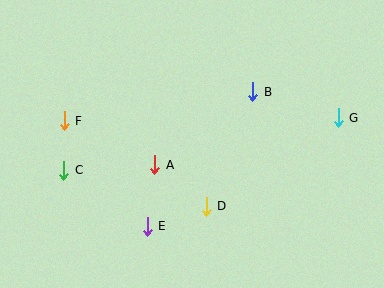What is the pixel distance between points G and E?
The distance between G and E is 220 pixels.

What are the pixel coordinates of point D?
Point D is at (206, 206).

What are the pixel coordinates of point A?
Point A is at (155, 165).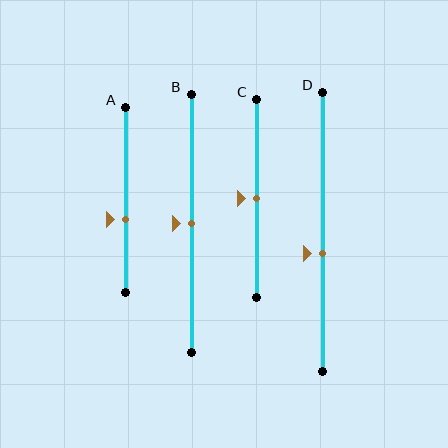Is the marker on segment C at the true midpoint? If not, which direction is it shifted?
Yes, the marker on segment C is at the true midpoint.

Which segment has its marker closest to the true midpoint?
Segment B has its marker closest to the true midpoint.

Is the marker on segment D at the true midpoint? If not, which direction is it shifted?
No, the marker on segment D is shifted downward by about 8% of the segment length.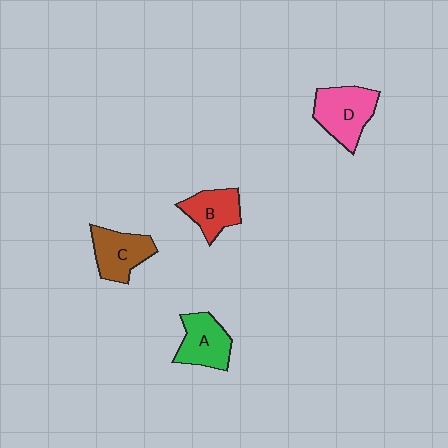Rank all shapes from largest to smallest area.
From largest to smallest: D (pink), C (brown), A (green), B (red).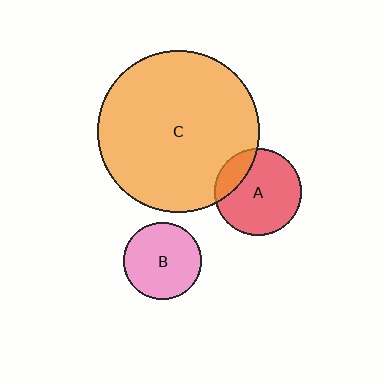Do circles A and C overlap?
Yes.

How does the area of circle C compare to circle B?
Approximately 4.4 times.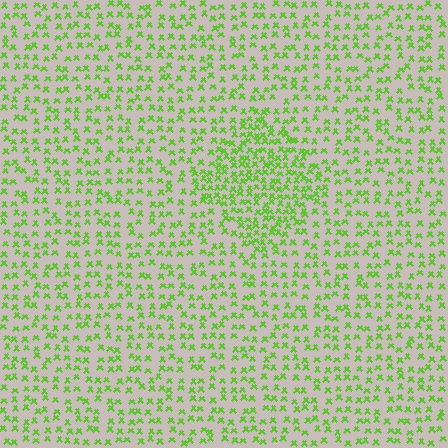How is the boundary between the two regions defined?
The boundary is defined by a change in element density (approximately 1.8x ratio). All elements are the same color, size, and shape.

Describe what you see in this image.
The image contains small lime elements arranged at two different densities. A diamond-shaped region is visible where the elements are more densely packed than the surrounding area.